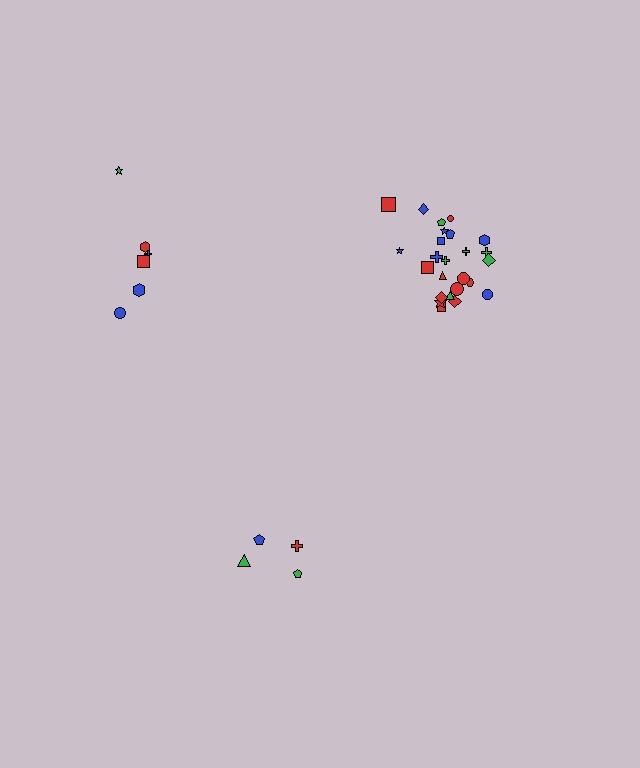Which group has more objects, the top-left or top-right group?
The top-right group.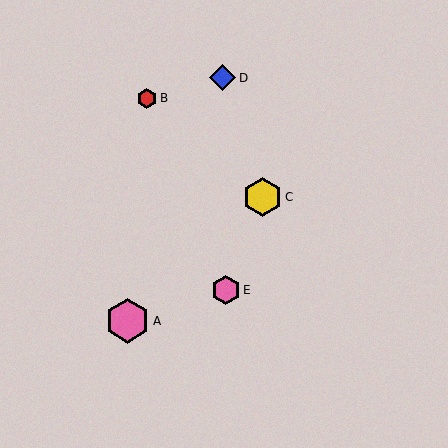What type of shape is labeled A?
Shape A is a pink hexagon.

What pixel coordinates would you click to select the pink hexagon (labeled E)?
Click at (226, 290) to select the pink hexagon E.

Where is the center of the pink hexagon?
The center of the pink hexagon is at (128, 321).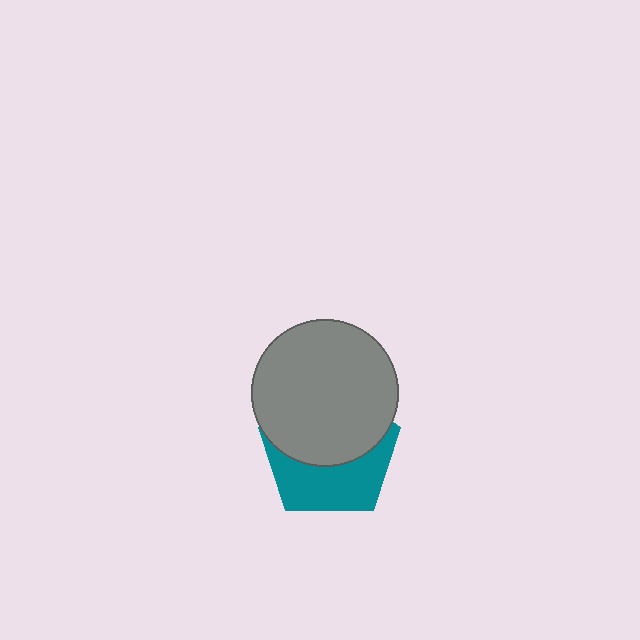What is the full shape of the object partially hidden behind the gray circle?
The partially hidden object is a teal pentagon.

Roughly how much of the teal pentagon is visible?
About half of it is visible (roughly 45%).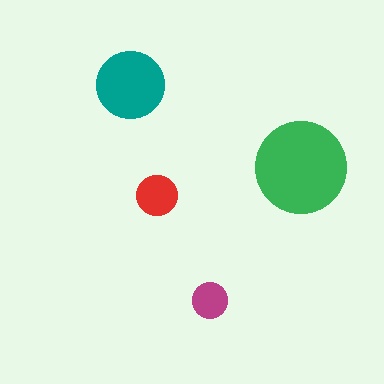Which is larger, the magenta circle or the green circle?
The green one.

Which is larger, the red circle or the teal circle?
The teal one.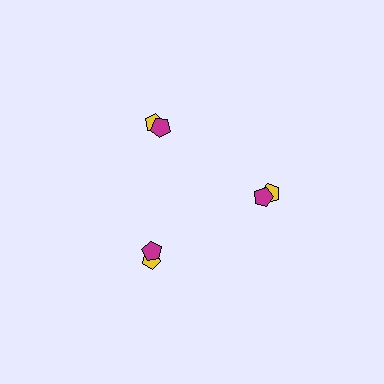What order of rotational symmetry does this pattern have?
This pattern has 3-fold rotational symmetry.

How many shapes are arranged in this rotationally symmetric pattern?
There are 6 shapes, arranged in 3 groups of 2.